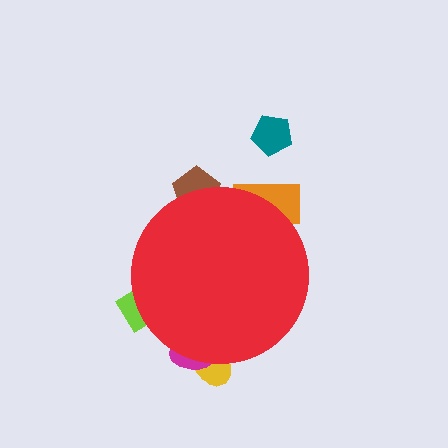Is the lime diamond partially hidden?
Yes, the lime diamond is partially hidden behind the red circle.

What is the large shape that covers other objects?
A red circle.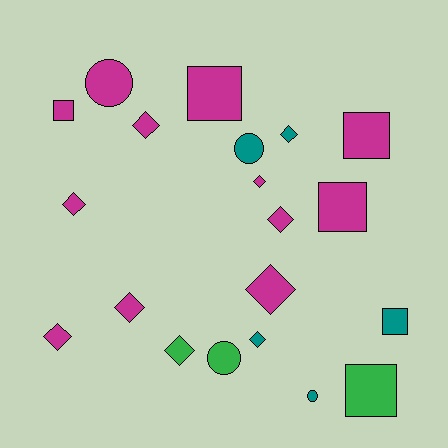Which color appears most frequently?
Magenta, with 12 objects.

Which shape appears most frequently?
Diamond, with 10 objects.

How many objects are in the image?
There are 20 objects.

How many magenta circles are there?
There is 1 magenta circle.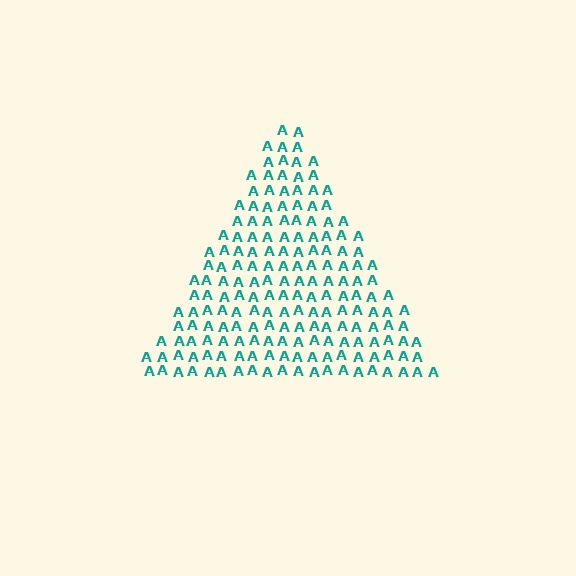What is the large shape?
The large shape is a triangle.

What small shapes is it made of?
It is made of small letter A's.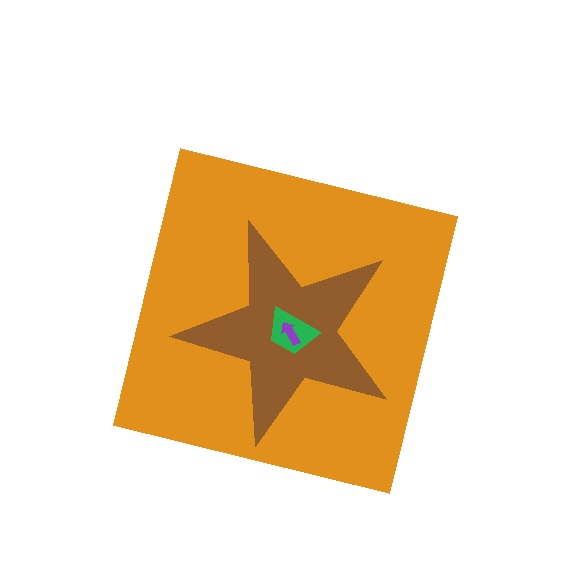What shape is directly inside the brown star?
The green trapezoid.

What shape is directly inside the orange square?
The brown star.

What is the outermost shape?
The orange square.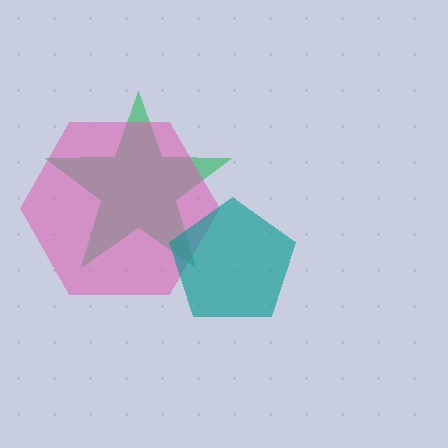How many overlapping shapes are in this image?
There are 3 overlapping shapes in the image.